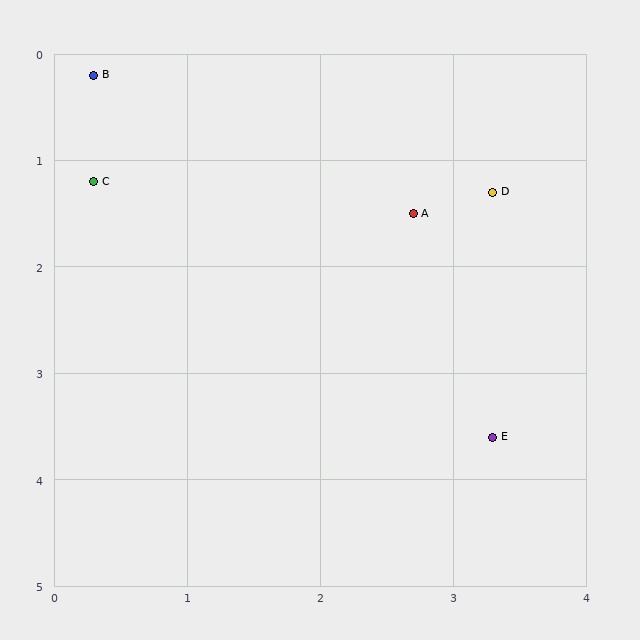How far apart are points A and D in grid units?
Points A and D are about 0.6 grid units apart.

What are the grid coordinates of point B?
Point B is at approximately (0.3, 0.2).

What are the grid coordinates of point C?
Point C is at approximately (0.3, 1.2).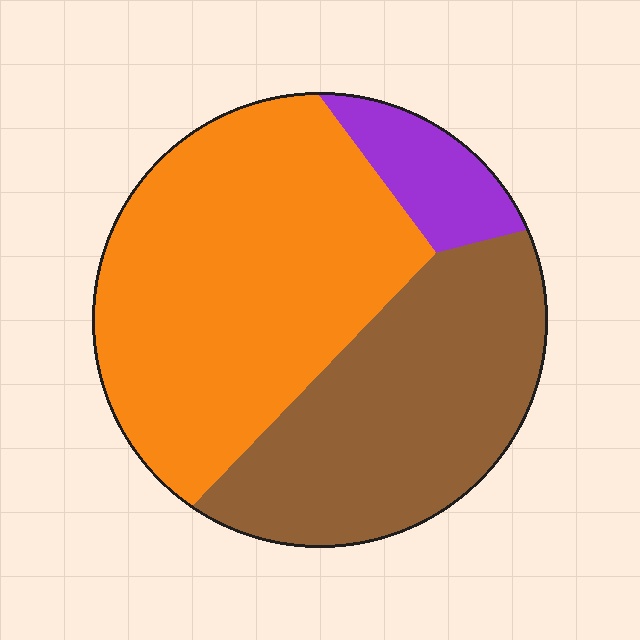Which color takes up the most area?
Orange, at roughly 50%.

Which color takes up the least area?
Purple, at roughly 10%.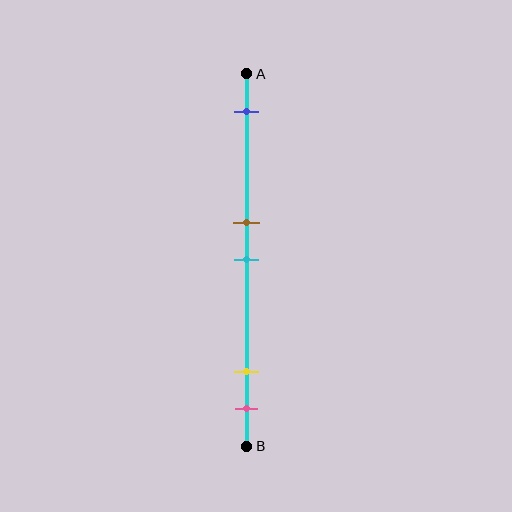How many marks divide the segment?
There are 5 marks dividing the segment.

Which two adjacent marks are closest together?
The brown and cyan marks are the closest adjacent pair.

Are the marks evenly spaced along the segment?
No, the marks are not evenly spaced.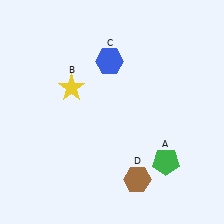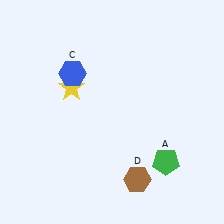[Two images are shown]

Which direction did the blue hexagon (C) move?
The blue hexagon (C) moved left.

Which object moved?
The blue hexagon (C) moved left.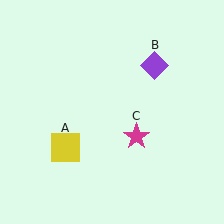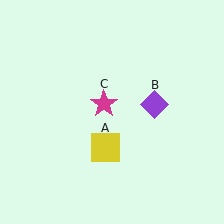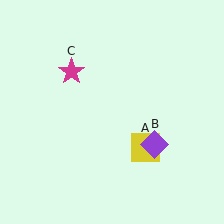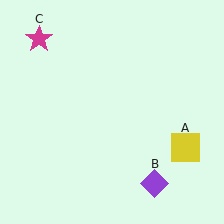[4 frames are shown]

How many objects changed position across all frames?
3 objects changed position: yellow square (object A), purple diamond (object B), magenta star (object C).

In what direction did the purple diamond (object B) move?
The purple diamond (object B) moved down.